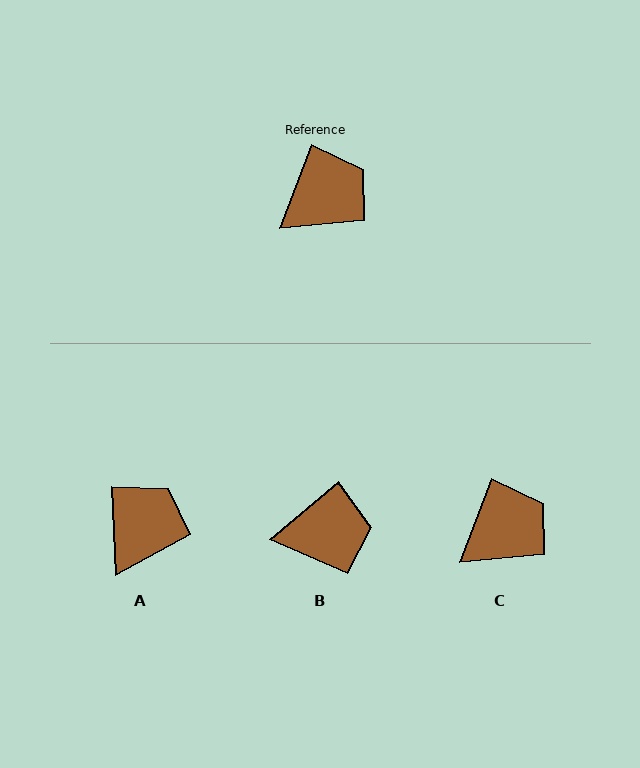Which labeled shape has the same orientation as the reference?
C.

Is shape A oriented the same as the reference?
No, it is off by about 23 degrees.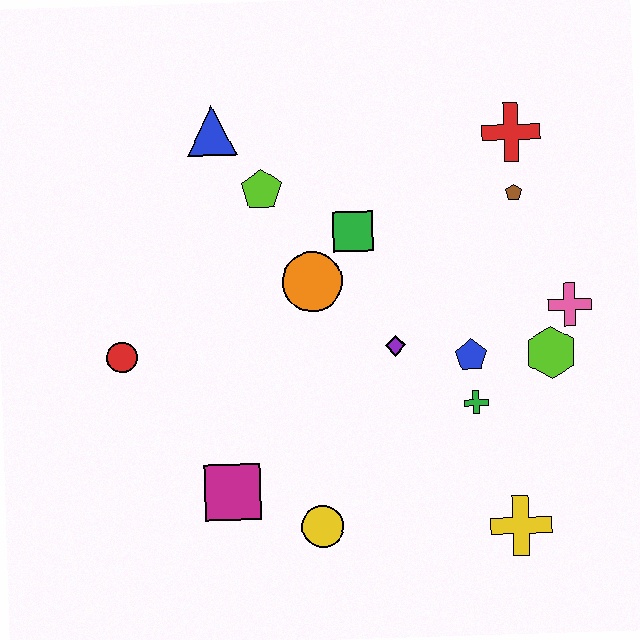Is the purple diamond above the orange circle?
No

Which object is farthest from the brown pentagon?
The red circle is farthest from the brown pentagon.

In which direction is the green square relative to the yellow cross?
The green square is above the yellow cross.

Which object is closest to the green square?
The orange circle is closest to the green square.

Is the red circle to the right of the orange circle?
No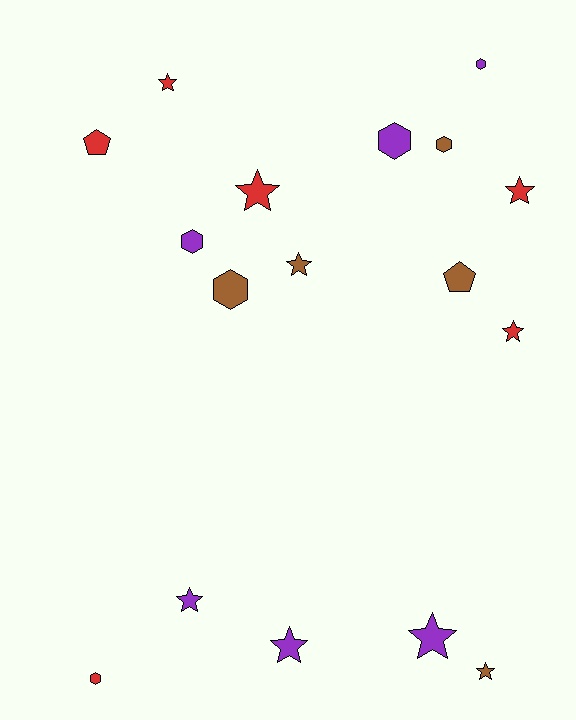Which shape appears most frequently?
Star, with 9 objects.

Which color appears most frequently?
Purple, with 6 objects.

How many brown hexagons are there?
There are 2 brown hexagons.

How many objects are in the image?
There are 17 objects.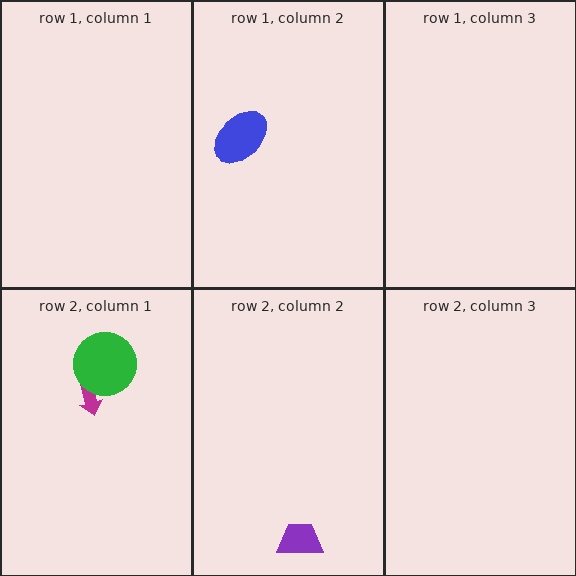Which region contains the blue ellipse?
The row 1, column 2 region.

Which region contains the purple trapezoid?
The row 2, column 2 region.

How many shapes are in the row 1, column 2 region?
1.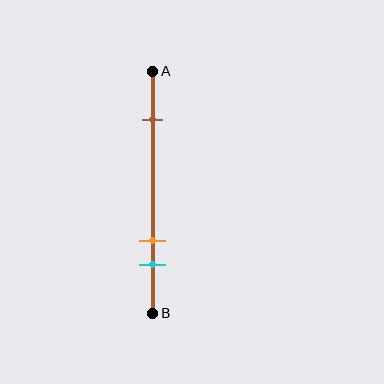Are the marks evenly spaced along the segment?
No, the marks are not evenly spaced.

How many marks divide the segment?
There are 3 marks dividing the segment.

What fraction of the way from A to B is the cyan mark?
The cyan mark is approximately 80% (0.8) of the way from A to B.